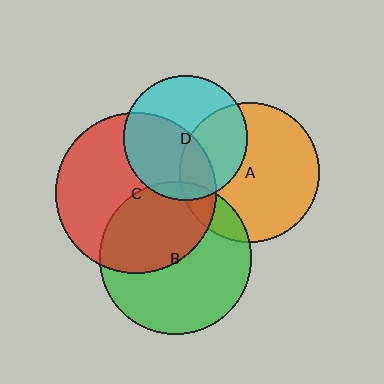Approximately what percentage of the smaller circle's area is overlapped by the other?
Approximately 5%.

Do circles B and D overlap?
Yes.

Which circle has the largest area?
Circle C (red).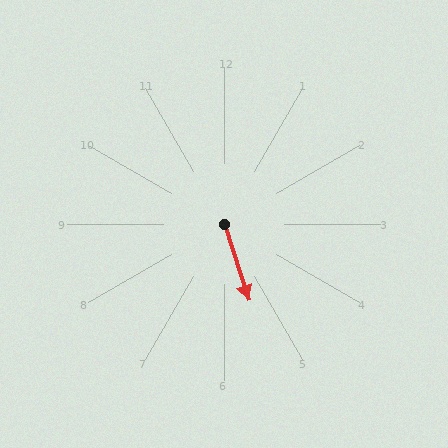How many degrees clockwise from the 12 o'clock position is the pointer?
Approximately 162 degrees.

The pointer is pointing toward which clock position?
Roughly 5 o'clock.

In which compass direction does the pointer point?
South.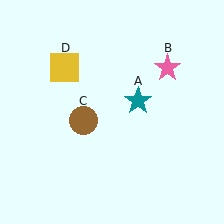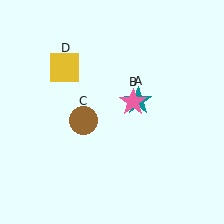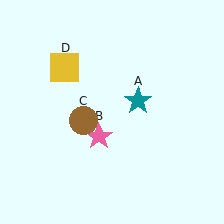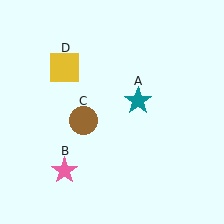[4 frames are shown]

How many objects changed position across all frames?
1 object changed position: pink star (object B).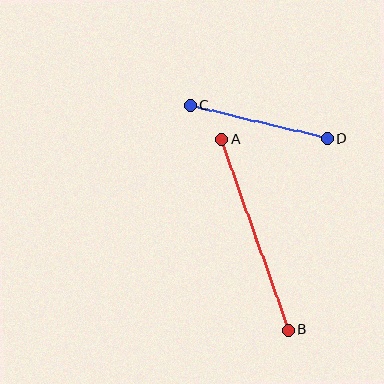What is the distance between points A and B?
The distance is approximately 202 pixels.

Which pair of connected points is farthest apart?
Points A and B are farthest apart.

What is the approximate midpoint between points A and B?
The midpoint is at approximately (255, 235) pixels.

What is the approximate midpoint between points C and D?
The midpoint is at approximately (259, 122) pixels.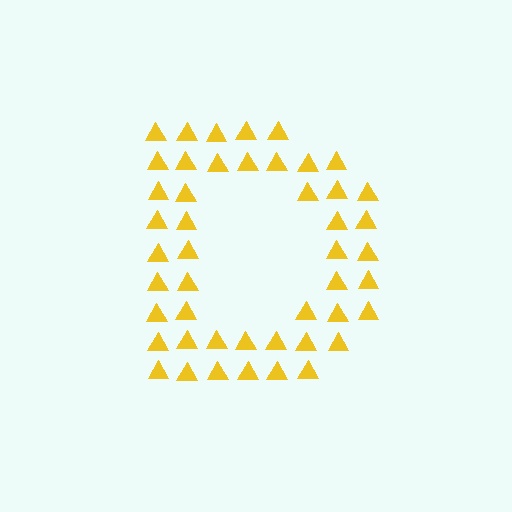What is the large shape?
The large shape is the letter D.